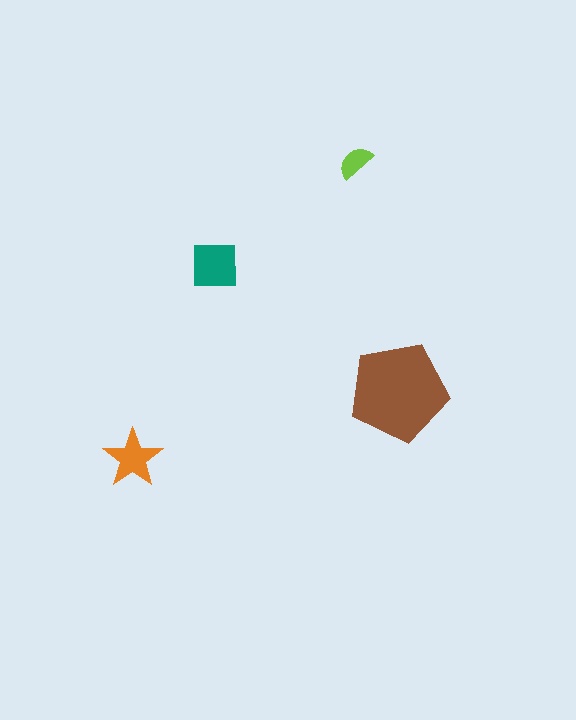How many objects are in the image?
There are 4 objects in the image.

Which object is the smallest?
The lime semicircle.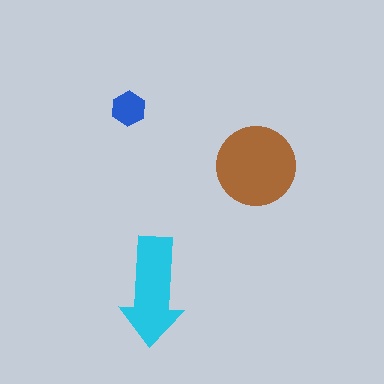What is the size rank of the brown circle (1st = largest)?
1st.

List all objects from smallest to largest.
The blue hexagon, the cyan arrow, the brown circle.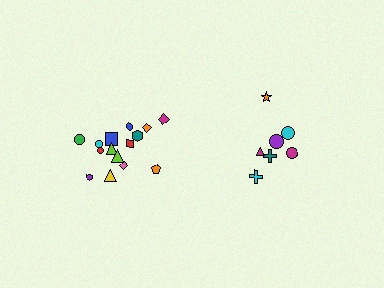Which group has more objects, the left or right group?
The left group.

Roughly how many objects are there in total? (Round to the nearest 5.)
Roughly 20 objects in total.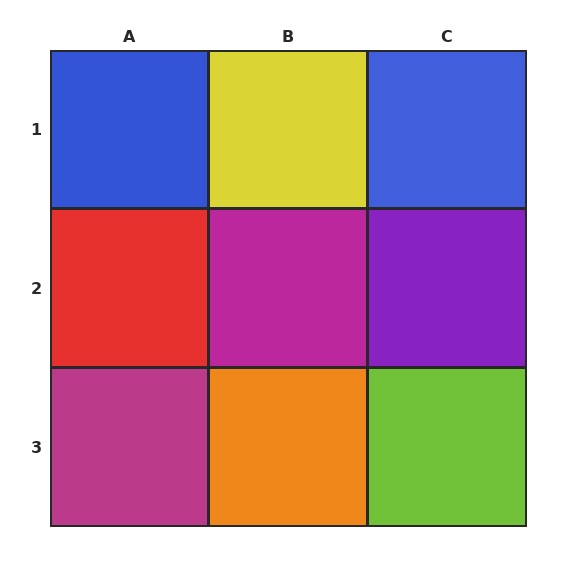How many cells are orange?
1 cell is orange.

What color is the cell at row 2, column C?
Purple.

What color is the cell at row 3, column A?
Magenta.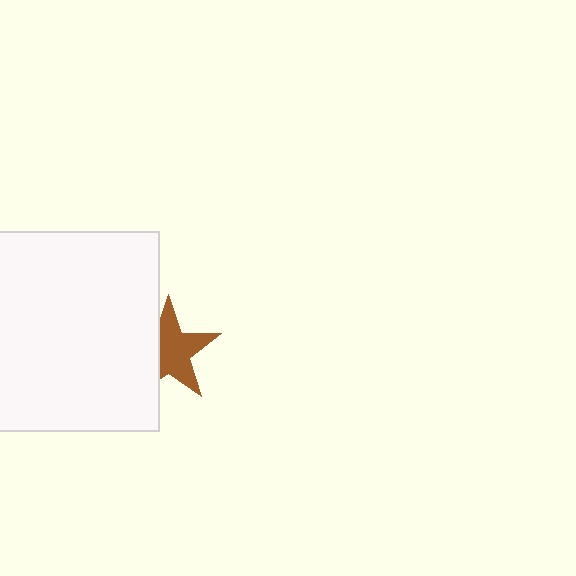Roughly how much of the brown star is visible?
Most of it is visible (roughly 66%).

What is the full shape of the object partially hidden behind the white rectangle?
The partially hidden object is a brown star.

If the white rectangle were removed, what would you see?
You would see the complete brown star.